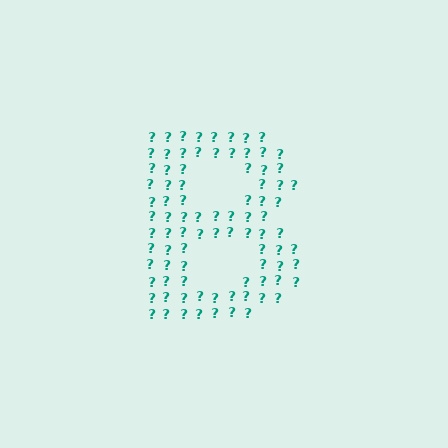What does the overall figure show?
The overall figure shows the letter B.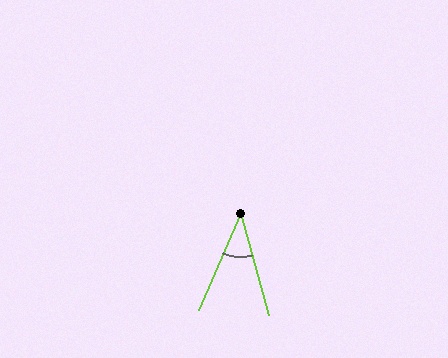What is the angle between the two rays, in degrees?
Approximately 39 degrees.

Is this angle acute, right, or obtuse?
It is acute.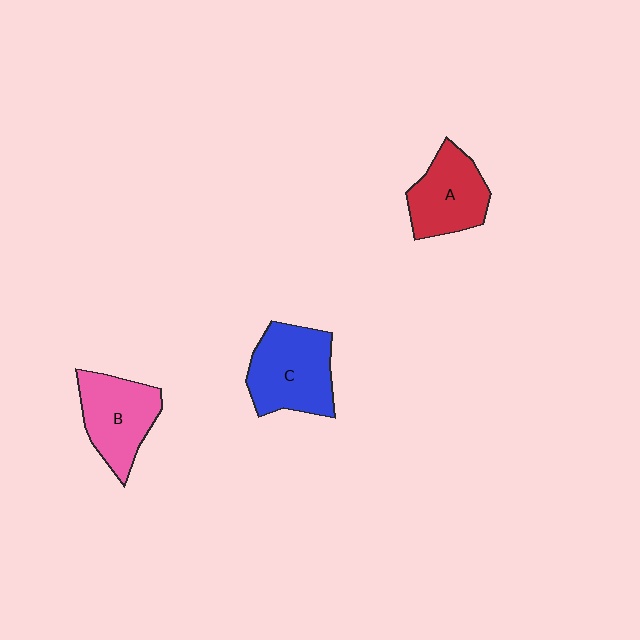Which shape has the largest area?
Shape C (blue).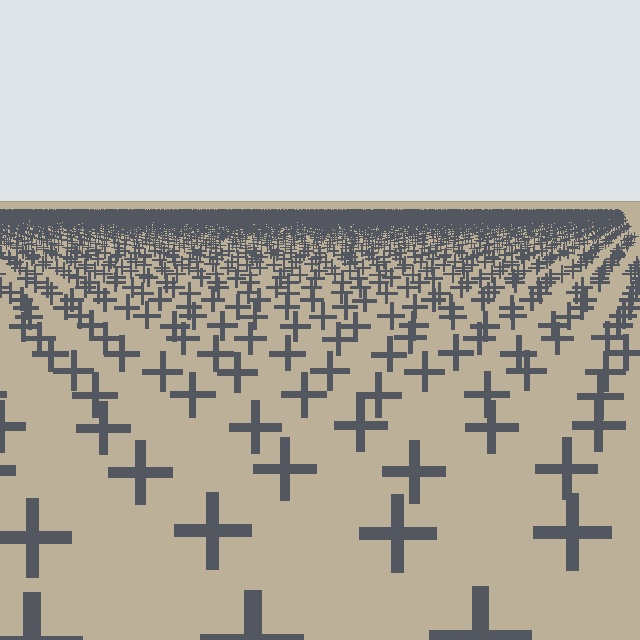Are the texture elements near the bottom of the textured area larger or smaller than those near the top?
Larger. Near the bottom, elements are closer to the viewer and appear at a bigger on-screen size.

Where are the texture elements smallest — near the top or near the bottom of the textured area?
Near the top.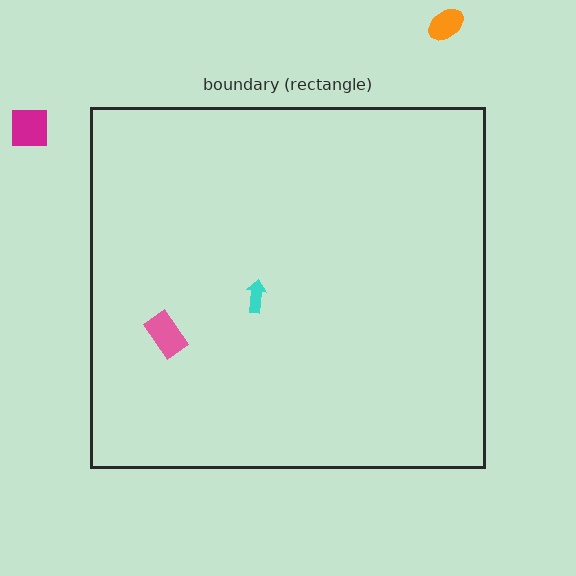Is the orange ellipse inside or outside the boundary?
Outside.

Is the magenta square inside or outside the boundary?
Outside.